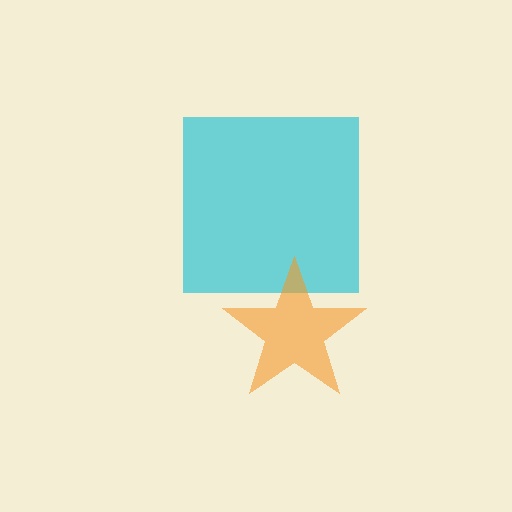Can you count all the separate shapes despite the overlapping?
Yes, there are 2 separate shapes.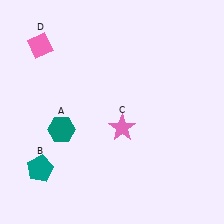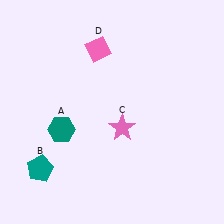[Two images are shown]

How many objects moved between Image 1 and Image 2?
1 object moved between the two images.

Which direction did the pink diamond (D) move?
The pink diamond (D) moved right.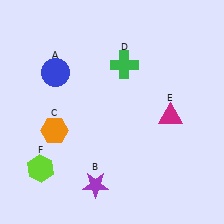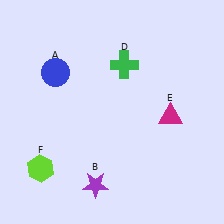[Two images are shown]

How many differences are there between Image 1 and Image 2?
There is 1 difference between the two images.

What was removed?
The orange hexagon (C) was removed in Image 2.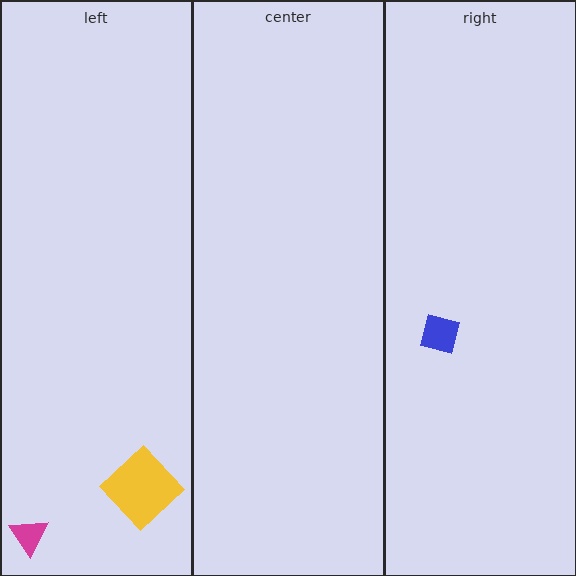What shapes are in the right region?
The blue square.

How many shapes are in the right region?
1.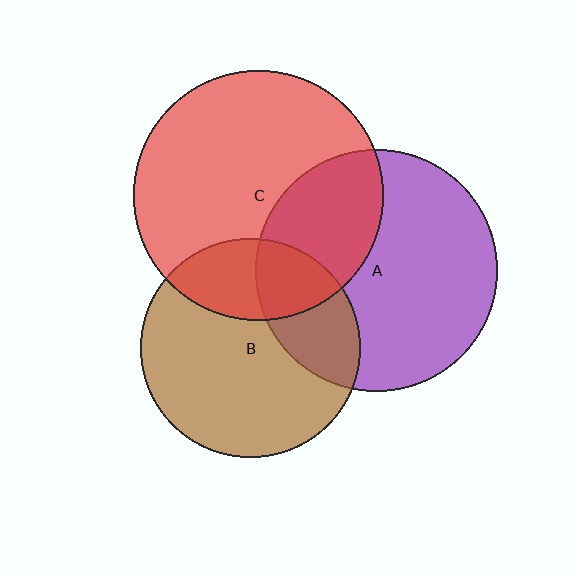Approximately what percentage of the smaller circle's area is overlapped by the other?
Approximately 25%.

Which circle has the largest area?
Circle C (red).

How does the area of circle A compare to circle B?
Approximately 1.2 times.